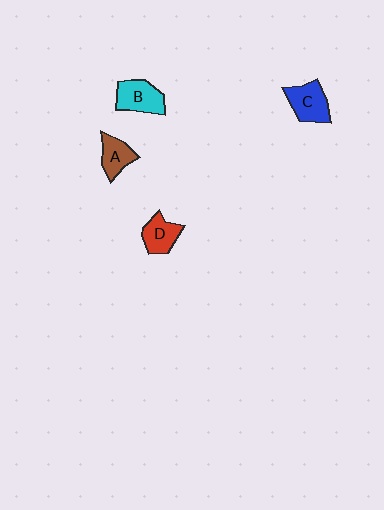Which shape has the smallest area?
Shape A (brown).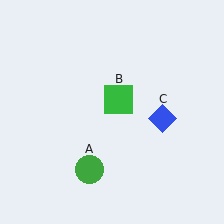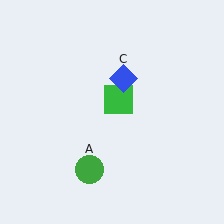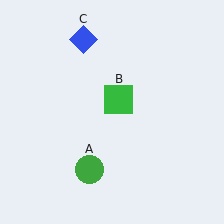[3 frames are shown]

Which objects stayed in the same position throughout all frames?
Green circle (object A) and green square (object B) remained stationary.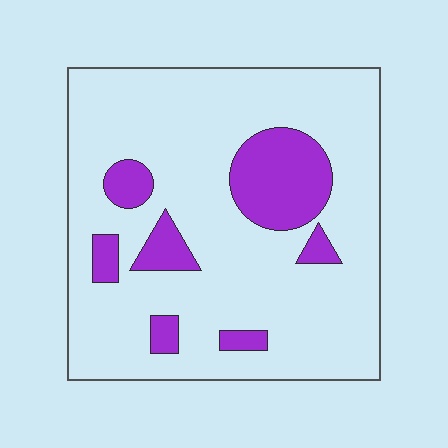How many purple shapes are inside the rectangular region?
7.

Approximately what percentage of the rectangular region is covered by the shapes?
Approximately 20%.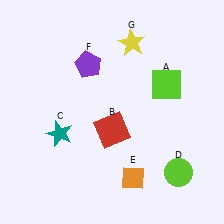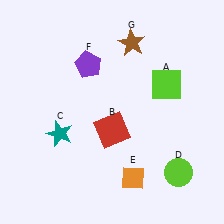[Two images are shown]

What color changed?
The star (G) changed from yellow in Image 1 to brown in Image 2.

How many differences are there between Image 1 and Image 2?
There is 1 difference between the two images.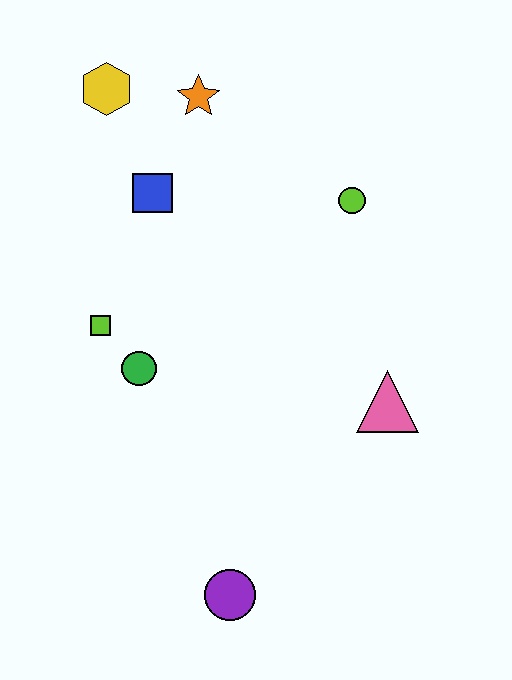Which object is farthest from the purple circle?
The yellow hexagon is farthest from the purple circle.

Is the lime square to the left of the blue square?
Yes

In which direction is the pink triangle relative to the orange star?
The pink triangle is below the orange star.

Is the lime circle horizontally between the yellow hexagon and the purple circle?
No